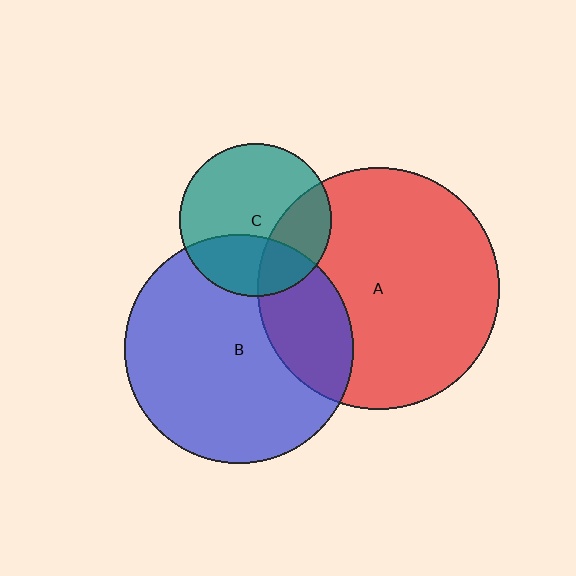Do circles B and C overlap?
Yes.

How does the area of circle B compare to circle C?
Approximately 2.3 times.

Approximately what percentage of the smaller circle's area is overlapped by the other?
Approximately 30%.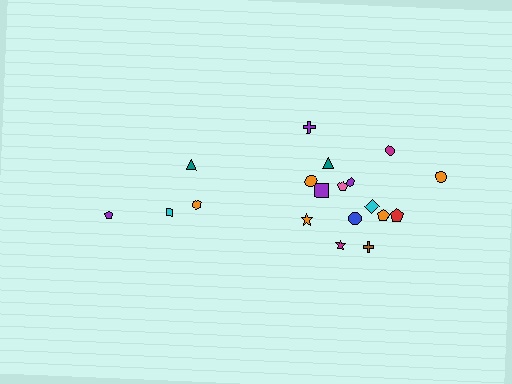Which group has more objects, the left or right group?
The right group.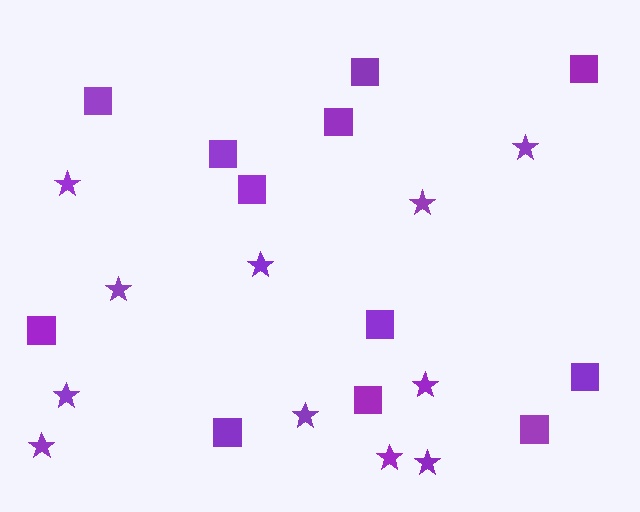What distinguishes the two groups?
There are 2 groups: one group of stars (11) and one group of squares (12).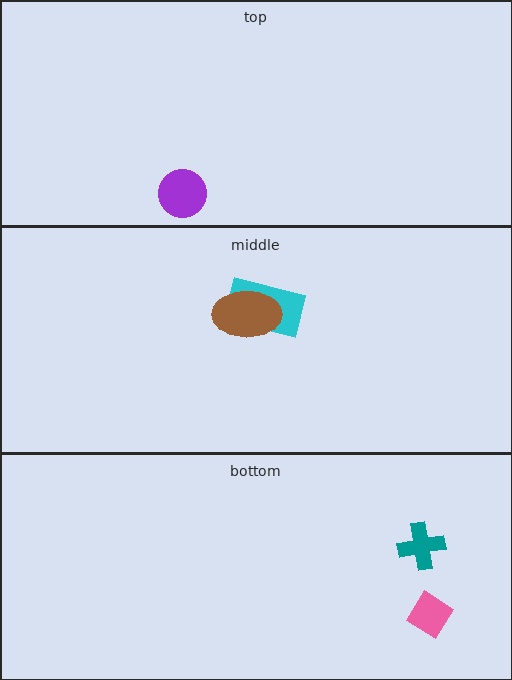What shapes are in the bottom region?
The teal cross, the pink diamond.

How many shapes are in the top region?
1.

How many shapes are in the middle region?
2.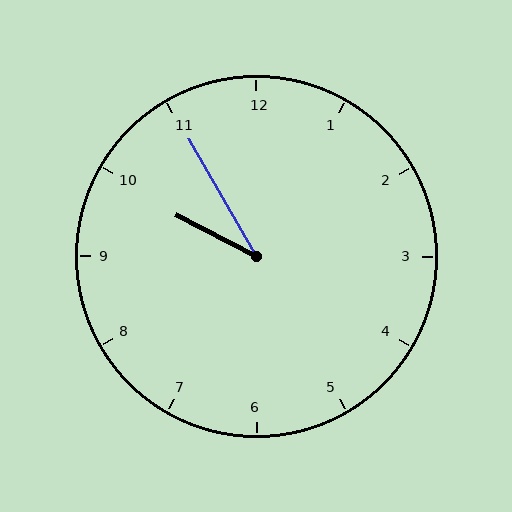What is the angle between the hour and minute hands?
Approximately 32 degrees.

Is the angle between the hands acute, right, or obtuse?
It is acute.